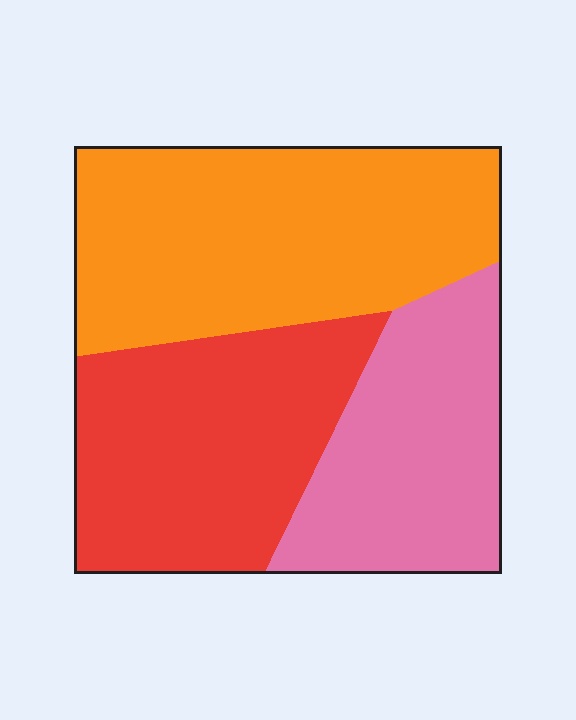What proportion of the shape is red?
Red takes up about one third (1/3) of the shape.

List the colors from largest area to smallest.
From largest to smallest: orange, red, pink.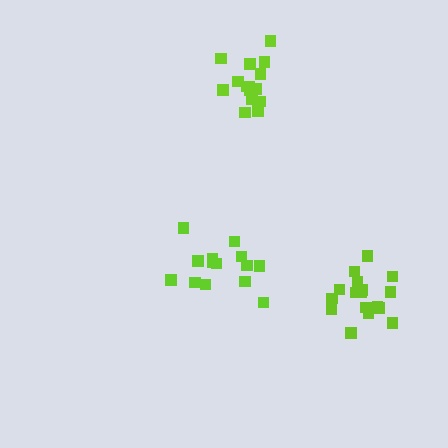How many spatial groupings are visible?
There are 3 spatial groupings.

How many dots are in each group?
Group 1: 17 dots, Group 2: 14 dots, Group 3: 16 dots (47 total).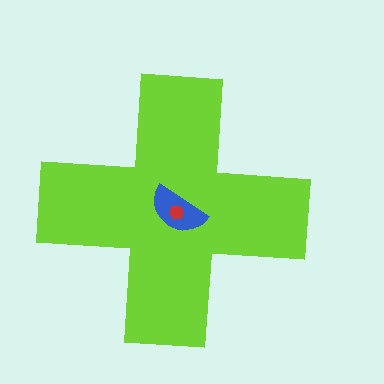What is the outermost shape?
The lime cross.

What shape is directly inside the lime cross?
The blue semicircle.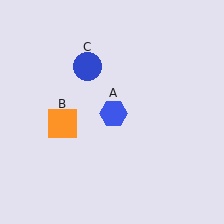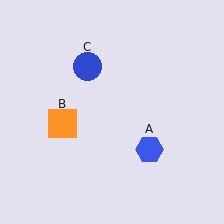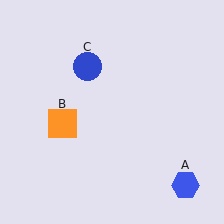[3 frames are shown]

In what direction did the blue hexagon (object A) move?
The blue hexagon (object A) moved down and to the right.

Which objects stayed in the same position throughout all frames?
Orange square (object B) and blue circle (object C) remained stationary.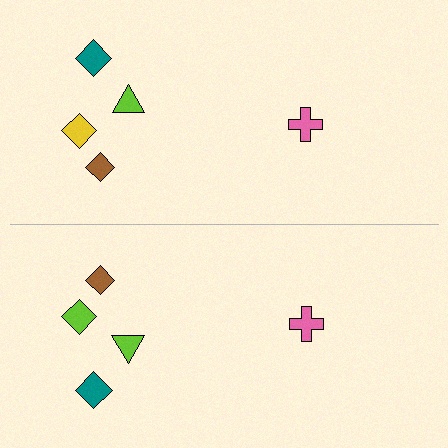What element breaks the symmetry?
The lime diamond on the bottom side breaks the symmetry — its mirror counterpart is yellow.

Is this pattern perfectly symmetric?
No, the pattern is not perfectly symmetric. The lime diamond on the bottom side breaks the symmetry — its mirror counterpart is yellow.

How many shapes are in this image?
There are 10 shapes in this image.